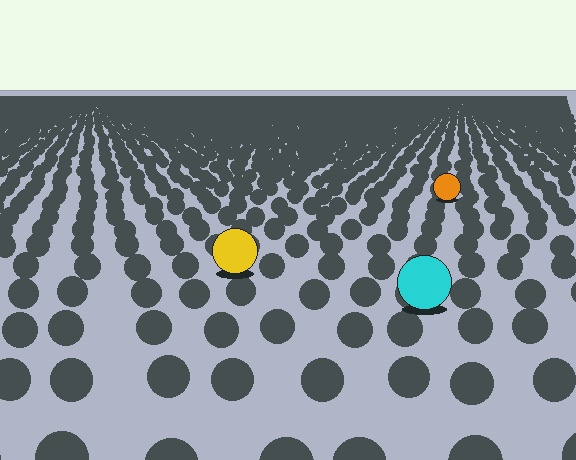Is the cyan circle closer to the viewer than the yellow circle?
Yes. The cyan circle is closer — you can tell from the texture gradient: the ground texture is coarser near it.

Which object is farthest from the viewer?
The orange circle is farthest from the viewer. It appears smaller and the ground texture around it is denser.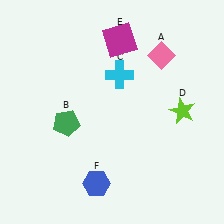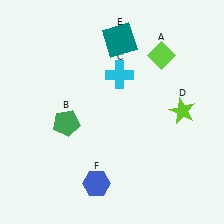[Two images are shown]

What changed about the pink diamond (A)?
In Image 1, A is pink. In Image 2, it changed to lime.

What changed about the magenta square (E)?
In Image 1, E is magenta. In Image 2, it changed to teal.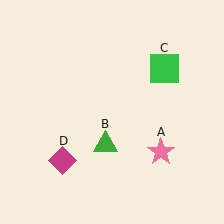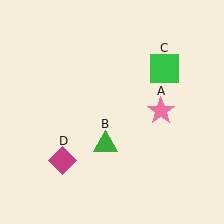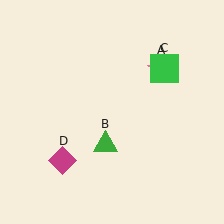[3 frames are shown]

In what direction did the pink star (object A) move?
The pink star (object A) moved up.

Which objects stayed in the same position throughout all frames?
Green triangle (object B) and green square (object C) and magenta diamond (object D) remained stationary.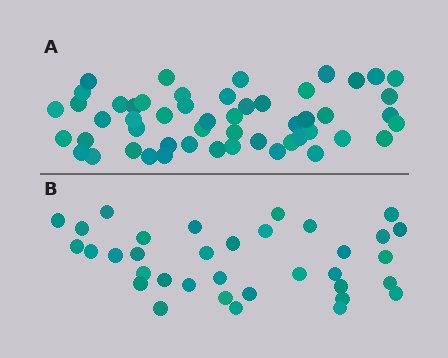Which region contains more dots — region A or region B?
Region A (the top region) has more dots.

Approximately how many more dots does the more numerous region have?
Region A has approximately 15 more dots than region B.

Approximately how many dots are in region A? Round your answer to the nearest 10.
About 50 dots. (The exact count is 52, which rounds to 50.)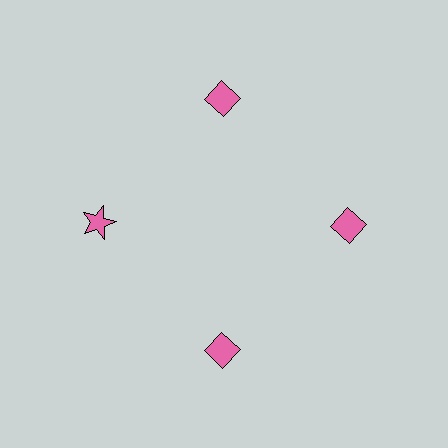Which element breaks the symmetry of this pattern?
The pink star at roughly the 9 o'clock position breaks the symmetry. All other shapes are pink diamonds.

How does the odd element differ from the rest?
It has a different shape: star instead of diamond.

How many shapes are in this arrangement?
There are 4 shapes arranged in a ring pattern.